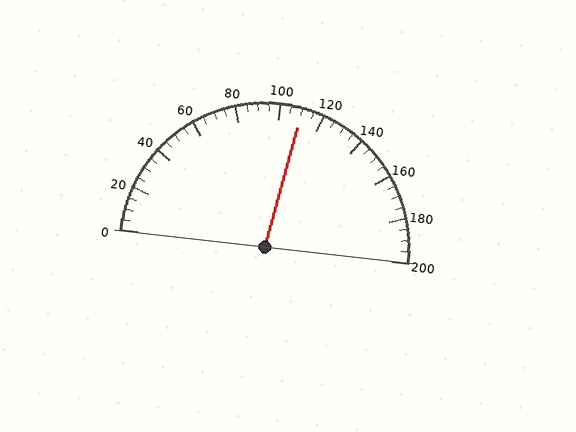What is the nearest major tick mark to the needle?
The nearest major tick mark is 120.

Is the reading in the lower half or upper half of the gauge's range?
The reading is in the upper half of the range (0 to 200).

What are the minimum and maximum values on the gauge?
The gauge ranges from 0 to 200.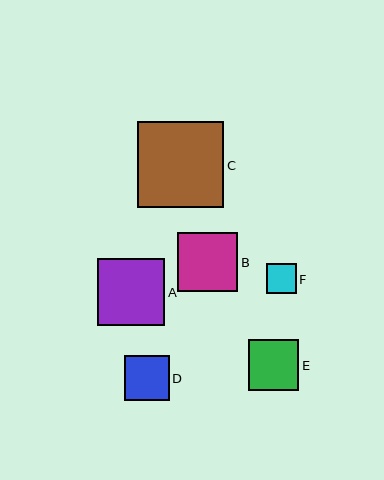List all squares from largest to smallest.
From largest to smallest: C, A, B, E, D, F.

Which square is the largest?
Square C is the largest with a size of approximately 87 pixels.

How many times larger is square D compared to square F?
Square D is approximately 1.5 times the size of square F.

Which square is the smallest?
Square F is the smallest with a size of approximately 30 pixels.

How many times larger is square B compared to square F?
Square B is approximately 2.0 times the size of square F.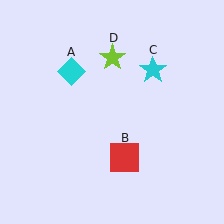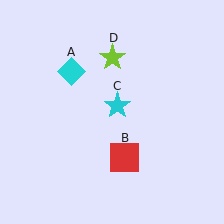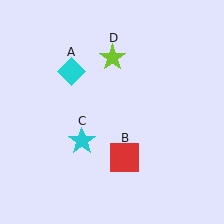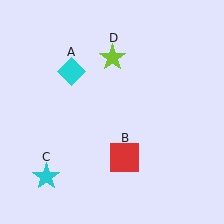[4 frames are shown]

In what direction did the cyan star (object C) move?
The cyan star (object C) moved down and to the left.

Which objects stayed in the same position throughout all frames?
Cyan diamond (object A) and red square (object B) and lime star (object D) remained stationary.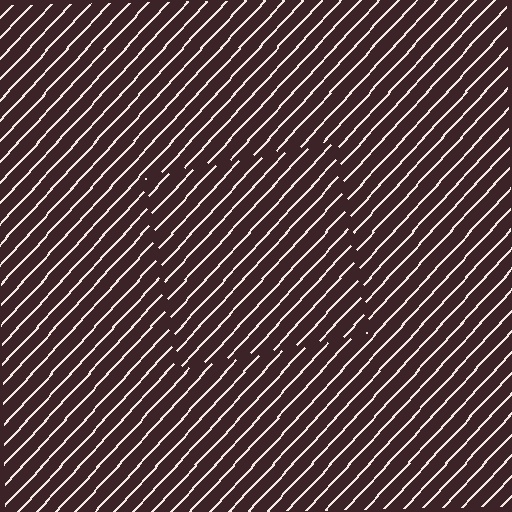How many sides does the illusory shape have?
4 sides — the line-ends trace a square.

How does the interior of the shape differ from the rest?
The interior of the shape contains the same grating, shifted by half a period — the contour is defined by the phase discontinuity where line-ends from the inner and outer gratings abut.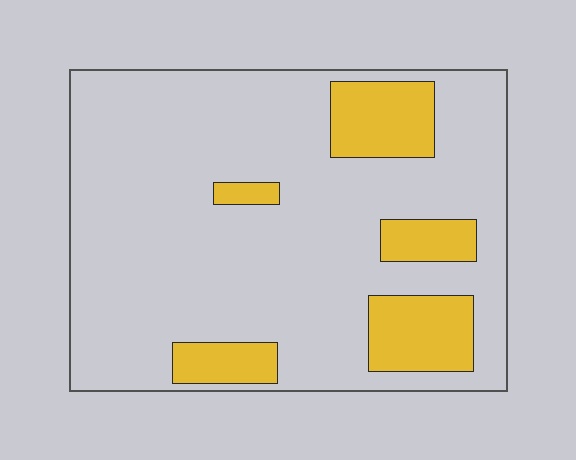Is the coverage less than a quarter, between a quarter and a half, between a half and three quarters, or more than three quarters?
Less than a quarter.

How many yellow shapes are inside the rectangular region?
5.